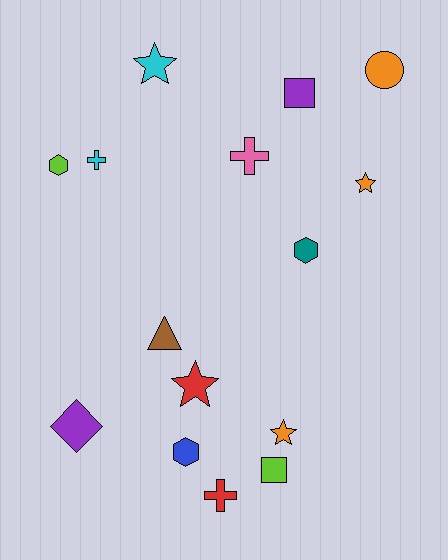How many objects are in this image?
There are 15 objects.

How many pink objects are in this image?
There is 1 pink object.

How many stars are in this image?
There are 4 stars.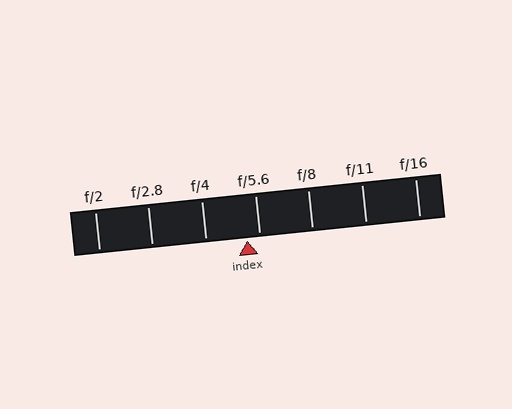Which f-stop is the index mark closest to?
The index mark is closest to f/5.6.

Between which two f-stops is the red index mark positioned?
The index mark is between f/4 and f/5.6.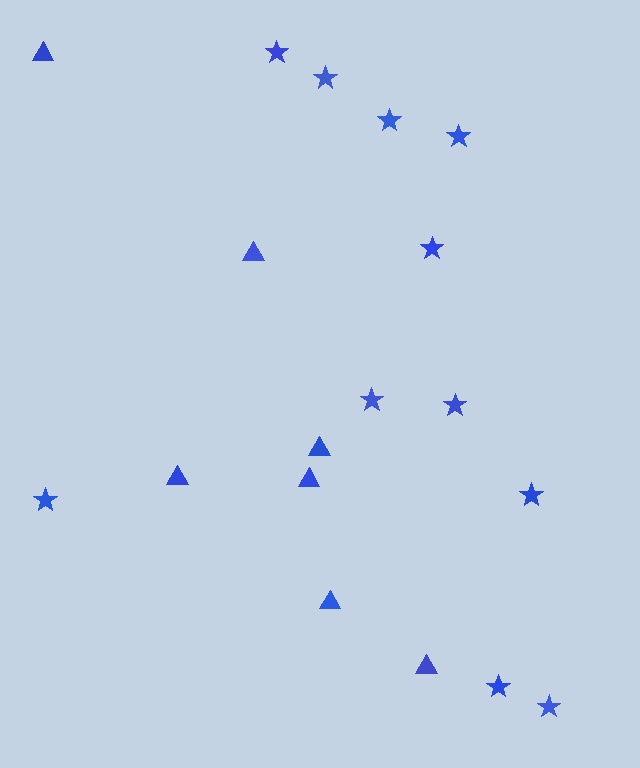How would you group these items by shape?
There are 2 groups: one group of stars (11) and one group of triangles (7).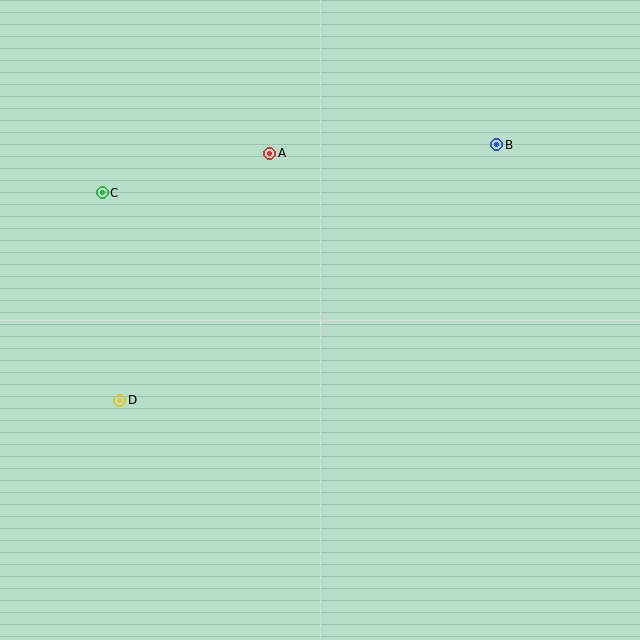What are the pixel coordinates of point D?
Point D is at (120, 400).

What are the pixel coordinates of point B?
Point B is at (497, 145).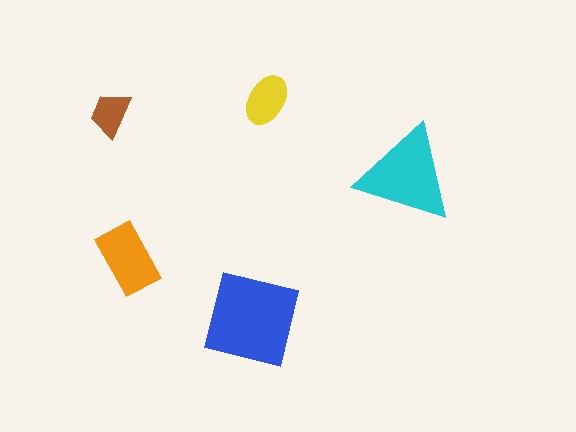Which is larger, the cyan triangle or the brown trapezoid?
The cyan triangle.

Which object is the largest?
The blue square.